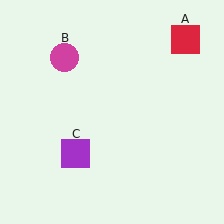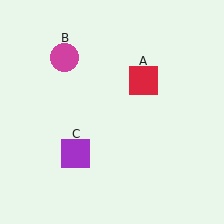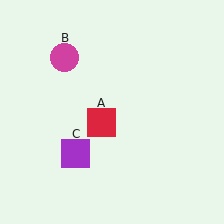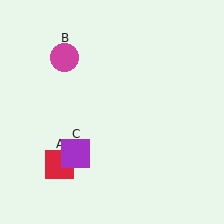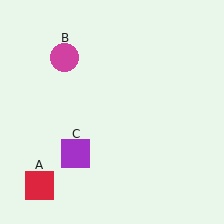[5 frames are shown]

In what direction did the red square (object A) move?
The red square (object A) moved down and to the left.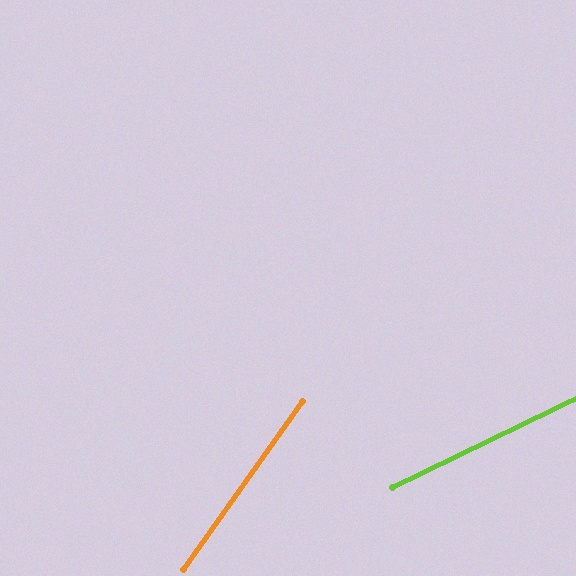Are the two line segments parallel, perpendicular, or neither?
Neither parallel nor perpendicular — they differ by about 29°.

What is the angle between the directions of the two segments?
Approximately 29 degrees.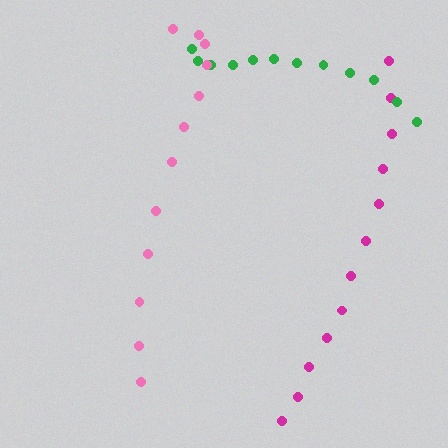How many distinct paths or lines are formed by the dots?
There are 3 distinct paths.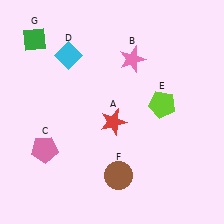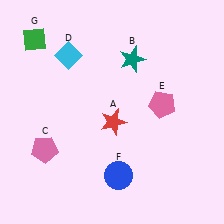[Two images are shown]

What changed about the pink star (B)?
In Image 1, B is pink. In Image 2, it changed to teal.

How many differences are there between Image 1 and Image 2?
There are 3 differences between the two images.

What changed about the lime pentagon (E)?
In Image 1, E is lime. In Image 2, it changed to pink.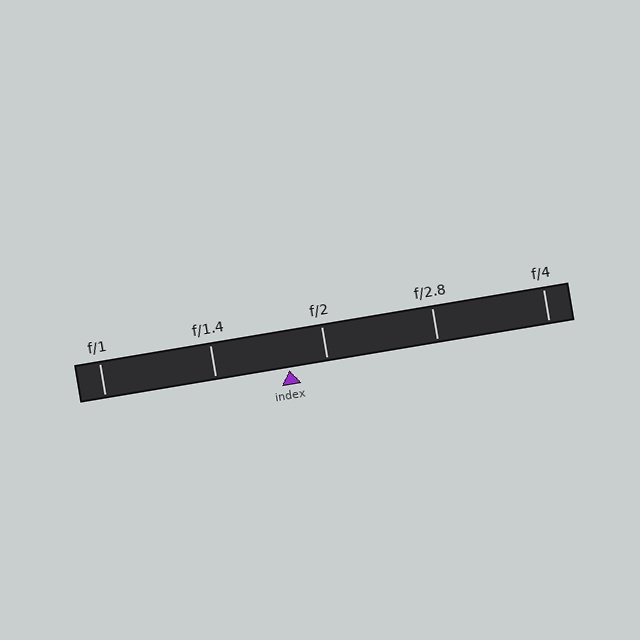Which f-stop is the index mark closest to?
The index mark is closest to f/2.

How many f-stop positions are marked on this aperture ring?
There are 5 f-stop positions marked.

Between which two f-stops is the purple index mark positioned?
The index mark is between f/1.4 and f/2.